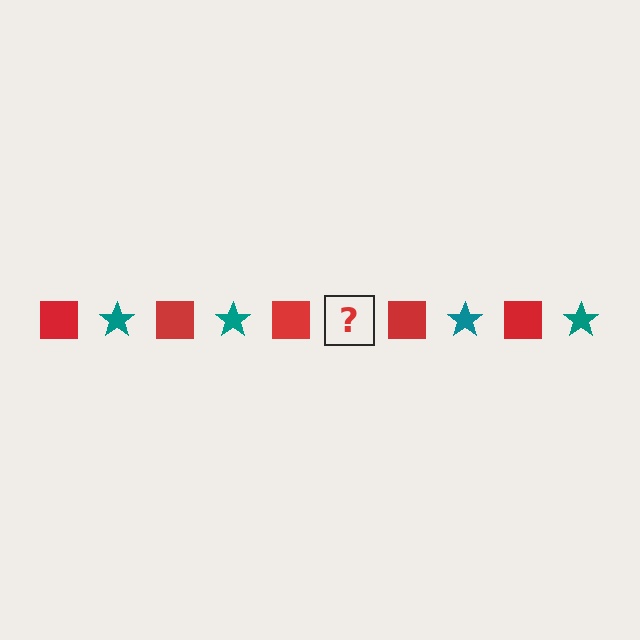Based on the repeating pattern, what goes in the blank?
The blank should be a teal star.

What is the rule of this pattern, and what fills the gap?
The rule is that the pattern alternates between red square and teal star. The gap should be filled with a teal star.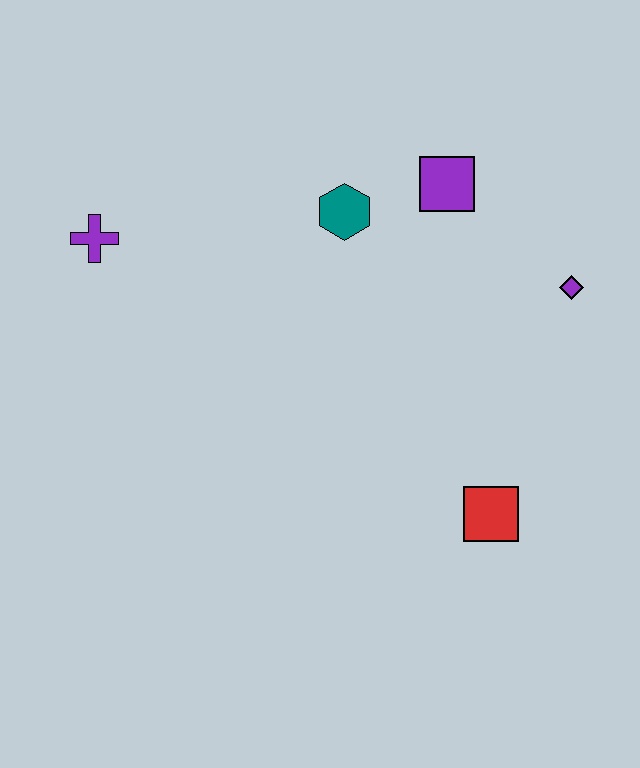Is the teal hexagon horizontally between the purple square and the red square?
No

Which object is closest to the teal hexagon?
The purple square is closest to the teal hexagon.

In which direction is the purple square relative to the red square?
The purple square is above the red square.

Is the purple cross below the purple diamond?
No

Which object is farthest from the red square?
The purple cross is farthest from the red square.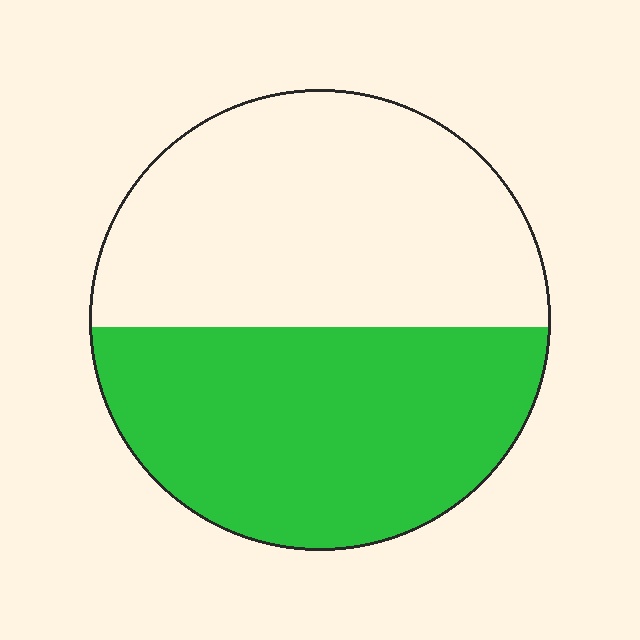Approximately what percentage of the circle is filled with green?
Approximately 50%.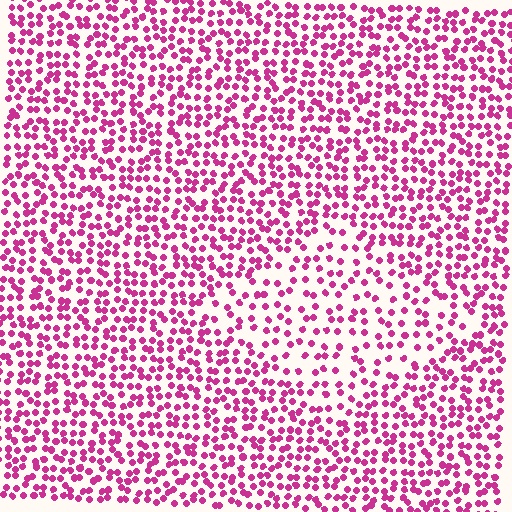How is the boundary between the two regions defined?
The boundary is defined by a change in element density (approximately 1.7x ratio). All elements are the same color, size, and shape.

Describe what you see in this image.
The image contains small magenta elements arranged at two different densities. A diamond-shaped region is visible where the elements are less densely packed than the surrounding area.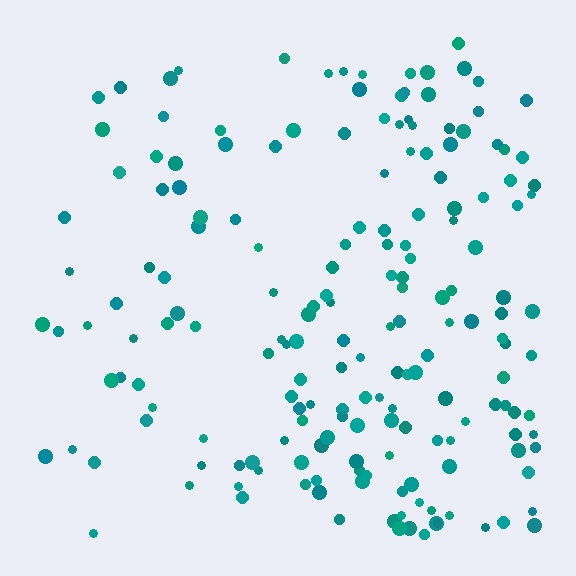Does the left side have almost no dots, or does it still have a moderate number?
Still a moderate number, just noticeably fewer than the right.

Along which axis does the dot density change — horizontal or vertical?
Horizontal.